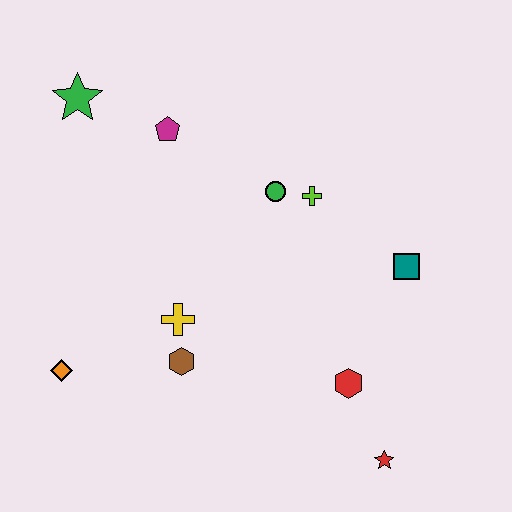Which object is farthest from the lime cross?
The orange diamond is farthest from the lime cross.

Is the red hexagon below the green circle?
Yes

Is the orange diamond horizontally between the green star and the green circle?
No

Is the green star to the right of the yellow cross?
No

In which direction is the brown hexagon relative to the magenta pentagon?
The brown hexagon is below the magenta pentagon.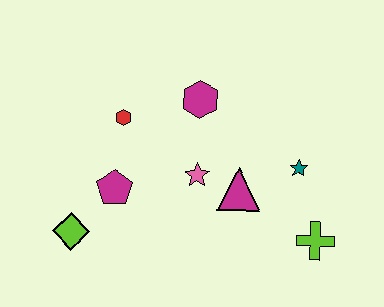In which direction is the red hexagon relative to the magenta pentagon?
The red hexagon is above the magenta pentagon.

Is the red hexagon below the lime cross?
No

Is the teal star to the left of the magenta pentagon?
No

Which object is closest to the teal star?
The magenta triangle is closest to the teal star.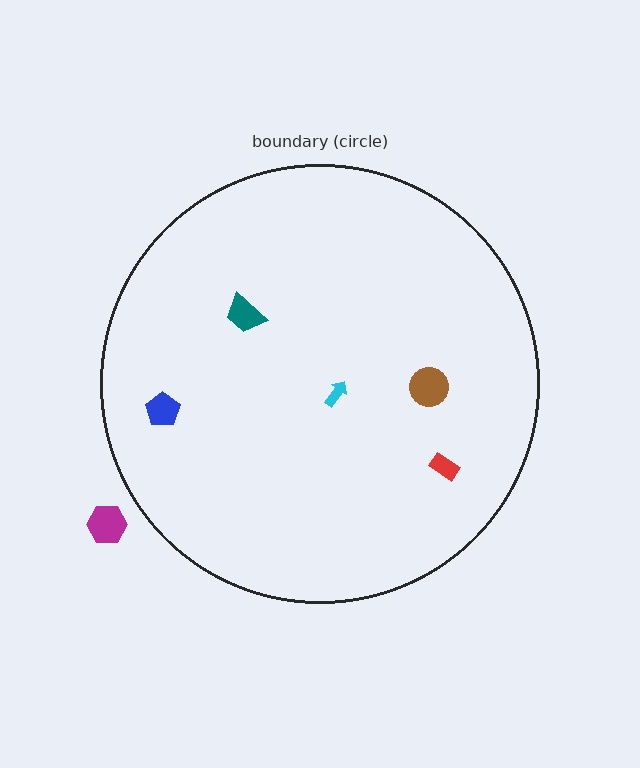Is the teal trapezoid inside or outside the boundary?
Inside.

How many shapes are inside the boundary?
5 inside, 1 outside.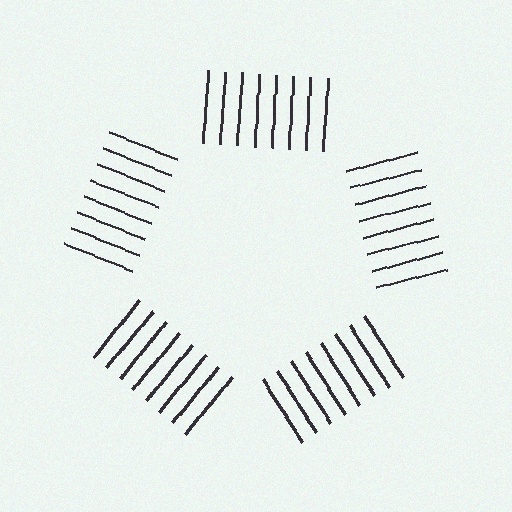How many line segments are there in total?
40 — 8 along each of the 5 edges.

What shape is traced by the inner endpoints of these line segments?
An illusory pentagon — the line segments terminate on its edges but no continuous stroke is drawn.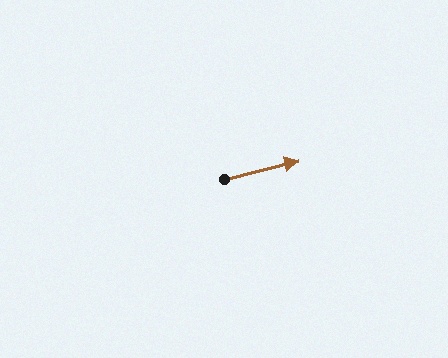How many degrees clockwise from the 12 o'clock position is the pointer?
Approximately 76 degrees.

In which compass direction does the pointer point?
East.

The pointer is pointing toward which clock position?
Roughly 3 o'clock.